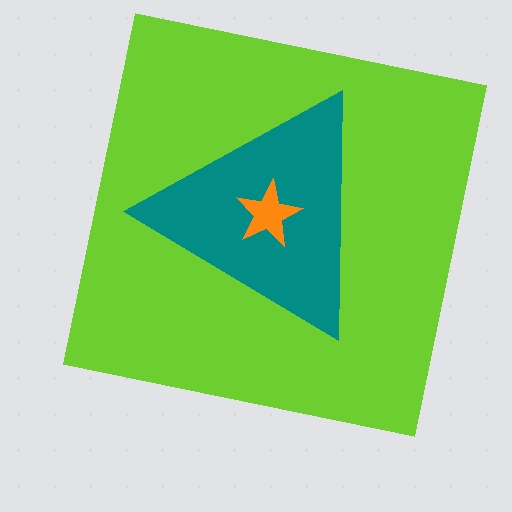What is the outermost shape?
The lime square.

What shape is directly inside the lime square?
The teal triangle.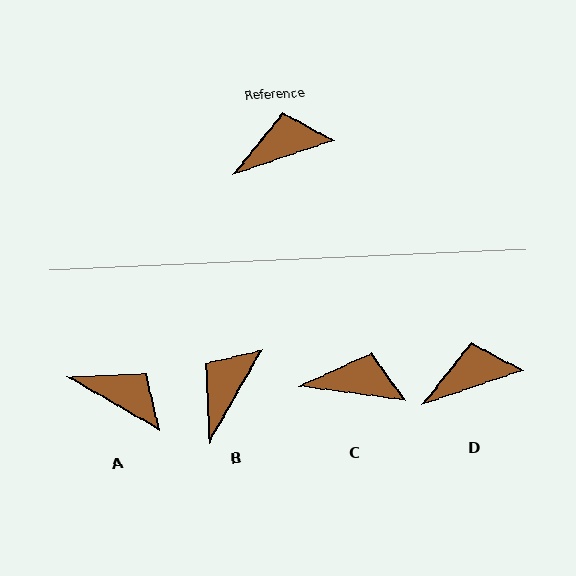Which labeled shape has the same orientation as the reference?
D.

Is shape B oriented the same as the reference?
No, it is off by about 41 degrees.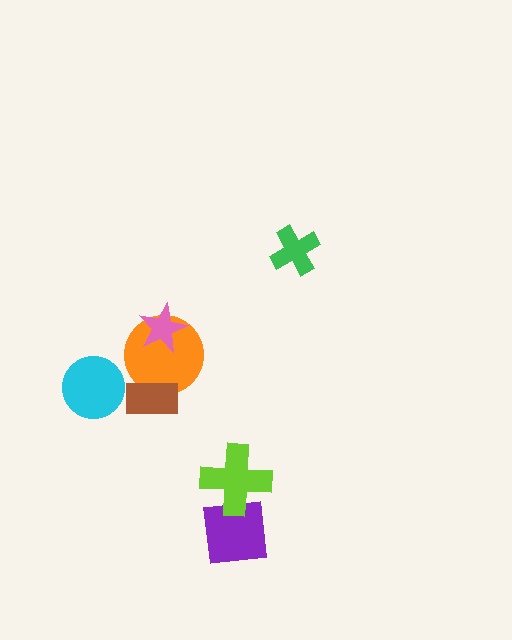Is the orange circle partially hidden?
Yes, it is partially covered by another shape.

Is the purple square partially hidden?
Yes, it is partially covered by another shape.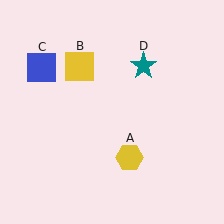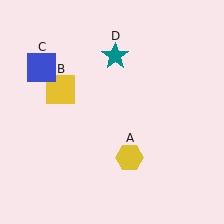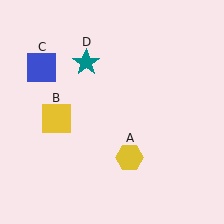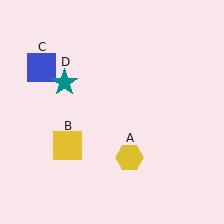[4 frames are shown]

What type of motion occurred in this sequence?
The yellow square (object B), teal star (object D) rotated counterclockwise around the center of the scene.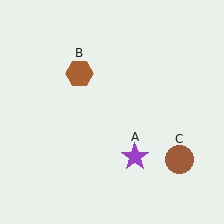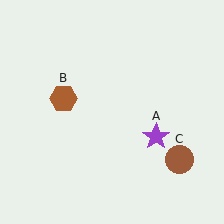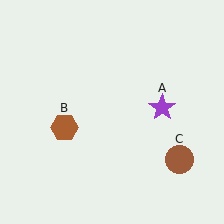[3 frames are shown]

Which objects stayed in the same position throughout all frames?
Brown circle (object C) remained stationary.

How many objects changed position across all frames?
2 objects changed position: purple star (object A), brown hexagon (object B).